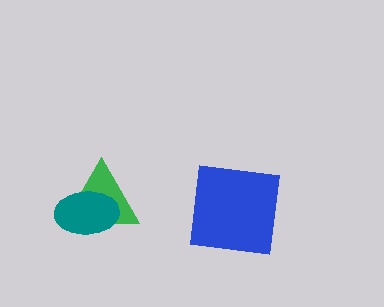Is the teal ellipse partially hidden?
No, no other shape covers it.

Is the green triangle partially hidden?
Yes, it is partially covered by another shape.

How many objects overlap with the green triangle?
1 object overlaps with the green triangle.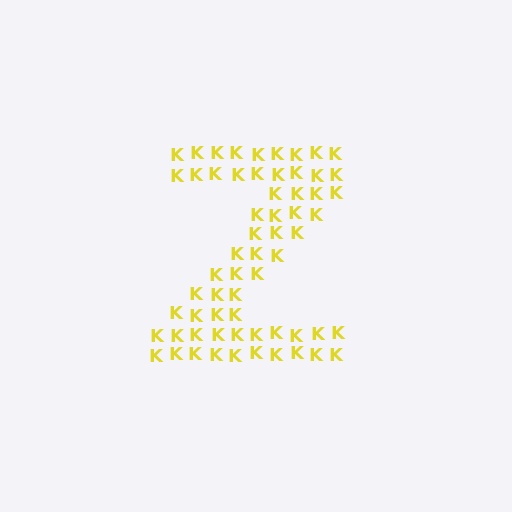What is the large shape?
The large shape is the letter Z.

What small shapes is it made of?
It is made of small letter K's.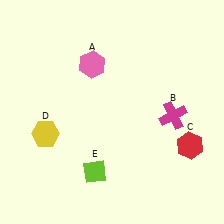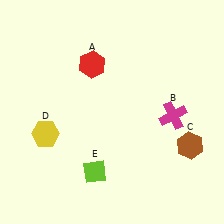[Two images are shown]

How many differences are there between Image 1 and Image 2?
There are 2 differences between the two images.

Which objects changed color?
A changed from pink to red. C changed from red to brown.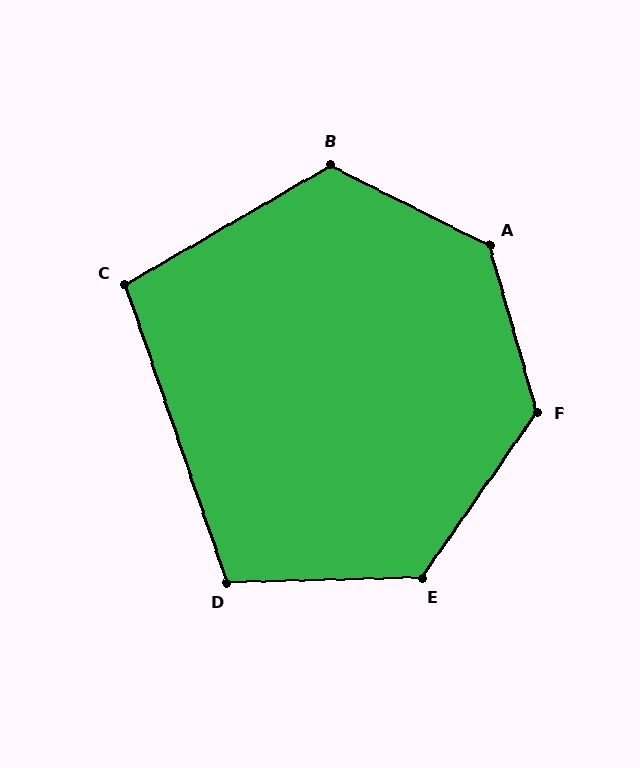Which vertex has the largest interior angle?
A, at approximately 133 degrees.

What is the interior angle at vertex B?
Approximately 123 degrees (obtuse).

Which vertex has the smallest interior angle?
C, at approximately 101 degrees.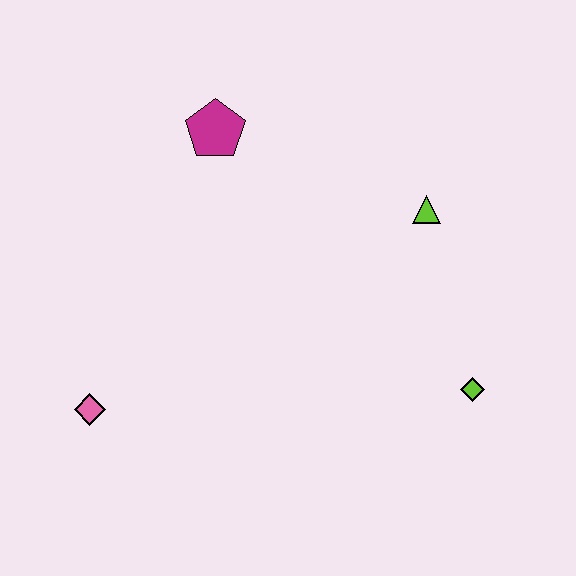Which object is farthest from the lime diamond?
The pink diamond is farthest from the lime diamond.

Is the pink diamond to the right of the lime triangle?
No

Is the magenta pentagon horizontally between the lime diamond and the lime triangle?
No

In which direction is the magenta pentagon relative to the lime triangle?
The magenta pentagon is to the left of the lime triangle.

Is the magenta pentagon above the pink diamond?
Yes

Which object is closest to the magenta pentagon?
The lime triangle is closest to the magenta pentagon.